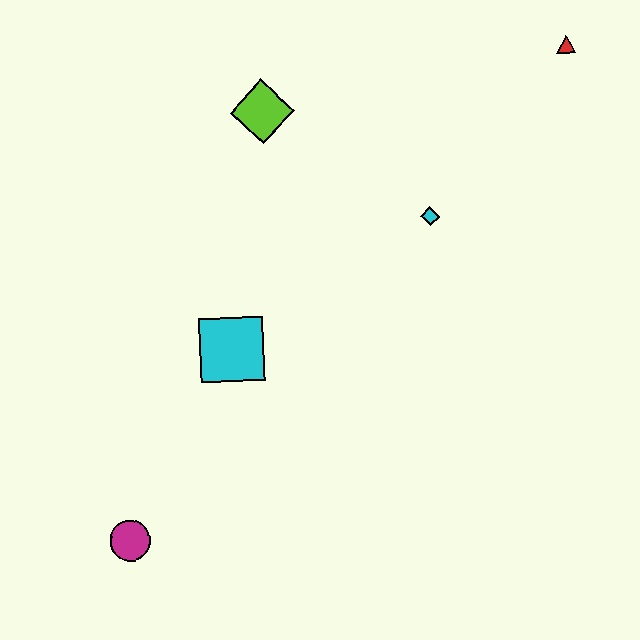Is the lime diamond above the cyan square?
Yes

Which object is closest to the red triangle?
The cyan diamond is closest to the red triangle.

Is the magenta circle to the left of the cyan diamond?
Yes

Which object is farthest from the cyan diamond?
The magenta circle is farthest from the cyan diamond.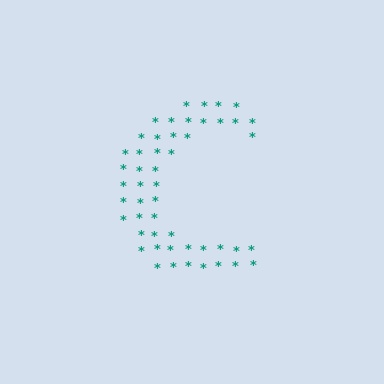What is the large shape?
The large shape is the letter C.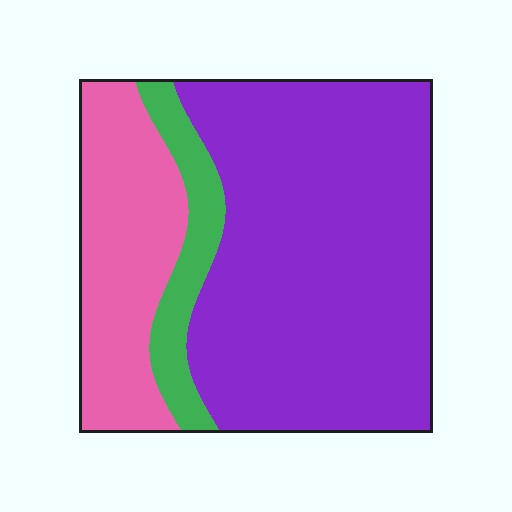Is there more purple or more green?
Purple.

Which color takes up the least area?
Green, at roughly 10%.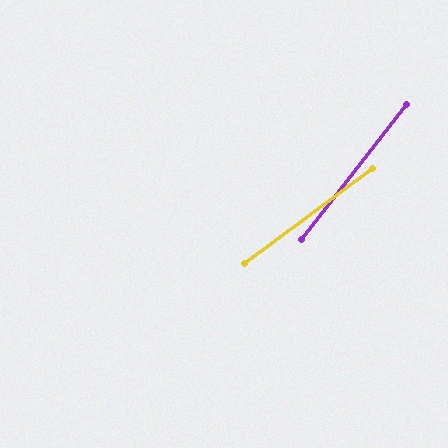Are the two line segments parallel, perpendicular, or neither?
Neither parallel nor perpendicular — they differ by about 15°.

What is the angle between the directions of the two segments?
Approximately 15 degrees.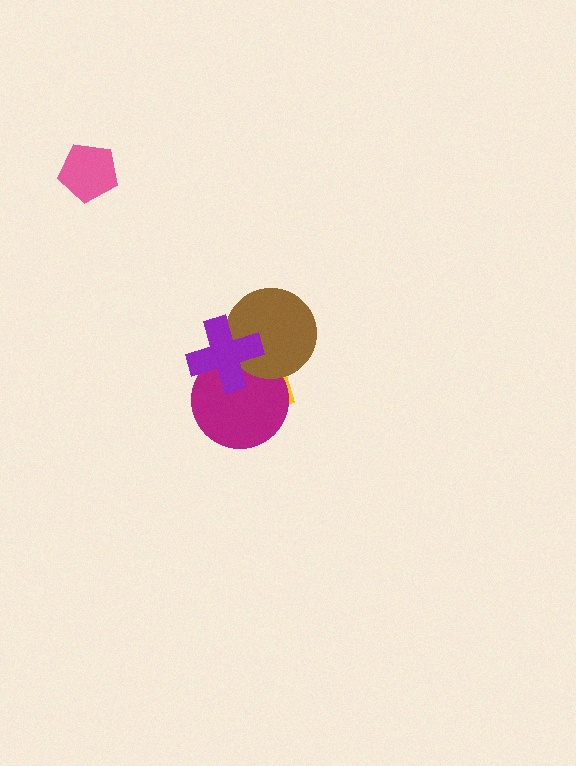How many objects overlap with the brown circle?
3 objects overlap with the brown circle.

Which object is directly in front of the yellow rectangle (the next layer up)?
The magenta circle is directly in front of the yellow rectangle.